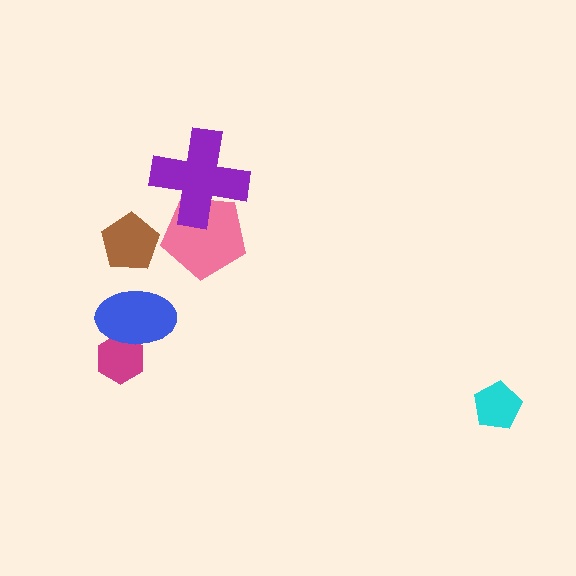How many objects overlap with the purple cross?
1 object overlaps with the purple cross.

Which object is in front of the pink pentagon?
The purple cross is in front of the pink pentagon.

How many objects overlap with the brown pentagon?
0 objects overlap with the brown pentagon.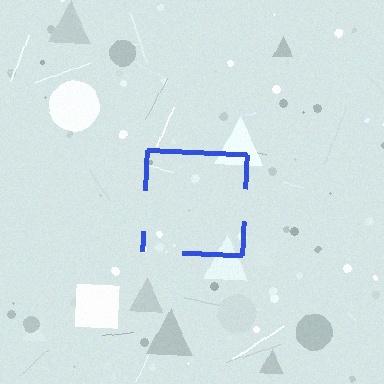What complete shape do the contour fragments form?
The contour fragments form a square.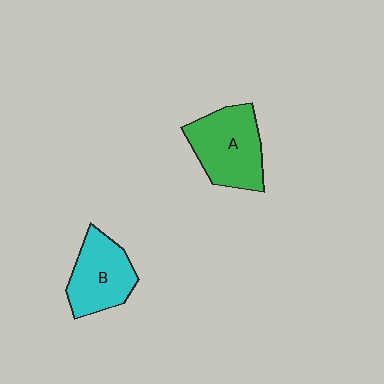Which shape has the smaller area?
Shape B (cyan).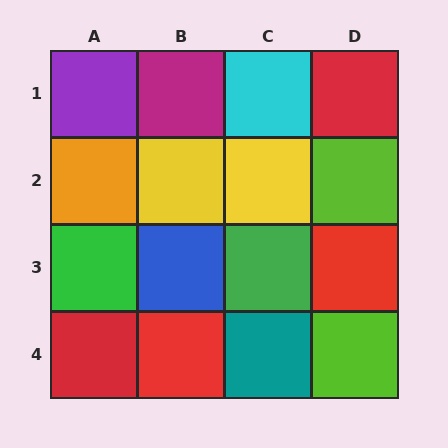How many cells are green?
2 cells are green.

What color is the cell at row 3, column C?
Green.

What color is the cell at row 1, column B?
Magenta.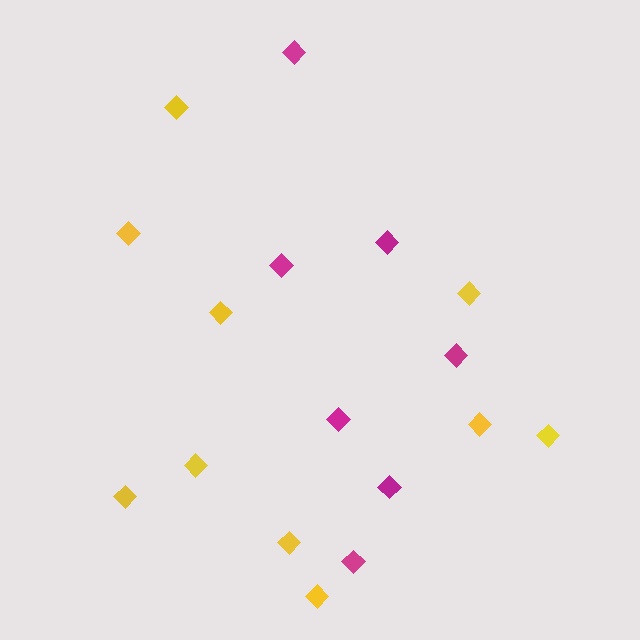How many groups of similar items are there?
There are 2 groups: one group of yellow diamonds (10) and one group of magenta diamonds (7).